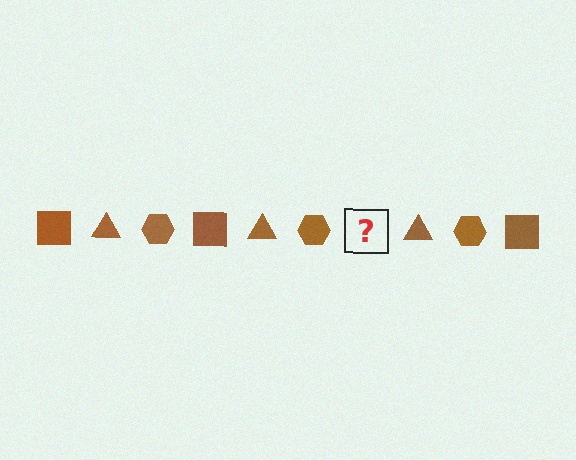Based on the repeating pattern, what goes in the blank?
The blank should be a brown square.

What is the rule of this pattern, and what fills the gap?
The rule is that the pattern cycles through square, triangle, hexagon shapes in brown. The gap should be filled with a brown square.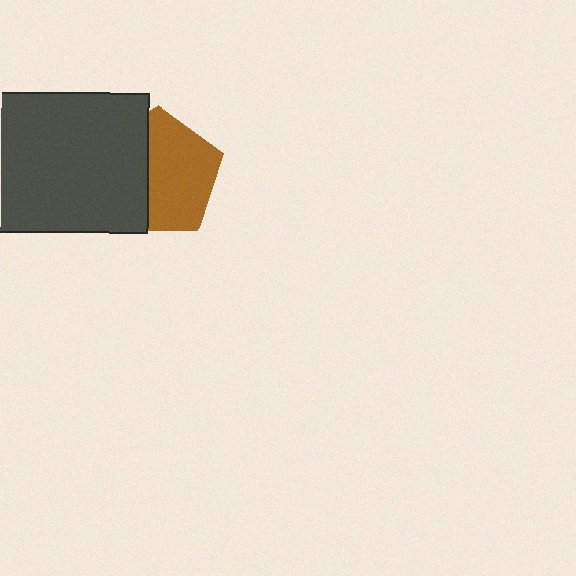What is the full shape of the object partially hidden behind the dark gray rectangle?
The partially hidden object is a brown pentagon.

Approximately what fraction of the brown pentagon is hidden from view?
Roughly 40% of the brown pentagon is hidden behind the dark gray rectangle.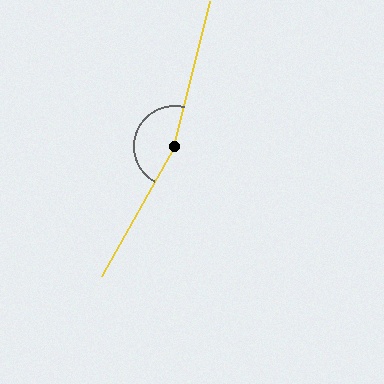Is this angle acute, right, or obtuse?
It is obtuse.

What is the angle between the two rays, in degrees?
Approximately 164 degrees.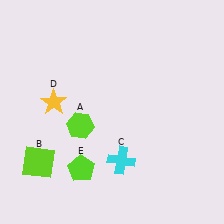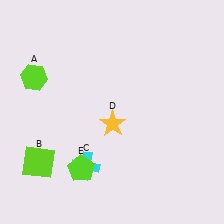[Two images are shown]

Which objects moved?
The objects that moved are: the lime hexagon (A), the cyan cross (C), the yellow star (D).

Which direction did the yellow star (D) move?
The yellow star (D) moved right.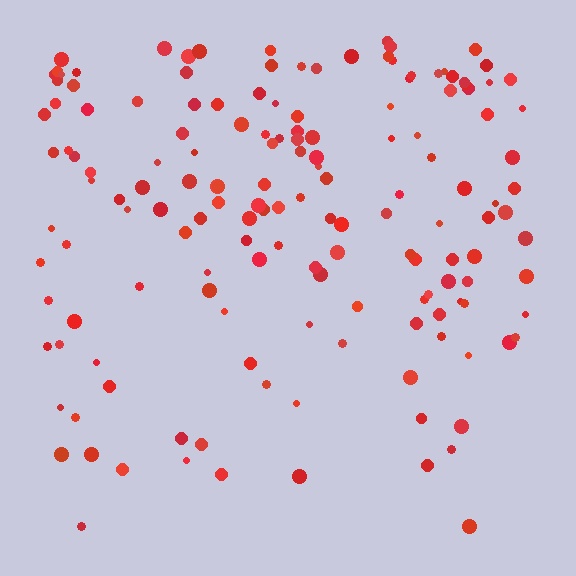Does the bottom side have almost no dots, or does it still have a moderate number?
Still a moderate number, just noticeably fewer than the top.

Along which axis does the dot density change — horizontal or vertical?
Vertical.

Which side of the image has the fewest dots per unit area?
The bottom.